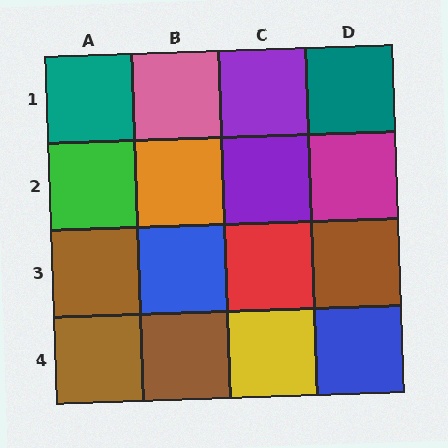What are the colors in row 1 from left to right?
Teal, pink, purple, teal.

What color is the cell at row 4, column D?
Blue.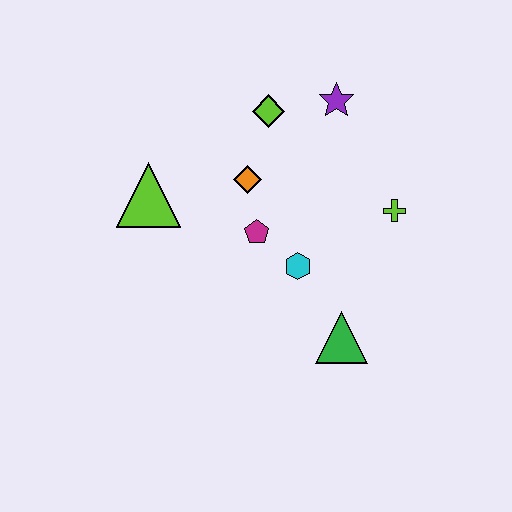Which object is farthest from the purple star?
The green triangle is farthest from the purple star.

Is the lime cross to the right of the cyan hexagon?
Yes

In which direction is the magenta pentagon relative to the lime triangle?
The magenta pentagon is to the right of the lime triangle.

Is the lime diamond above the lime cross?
Yes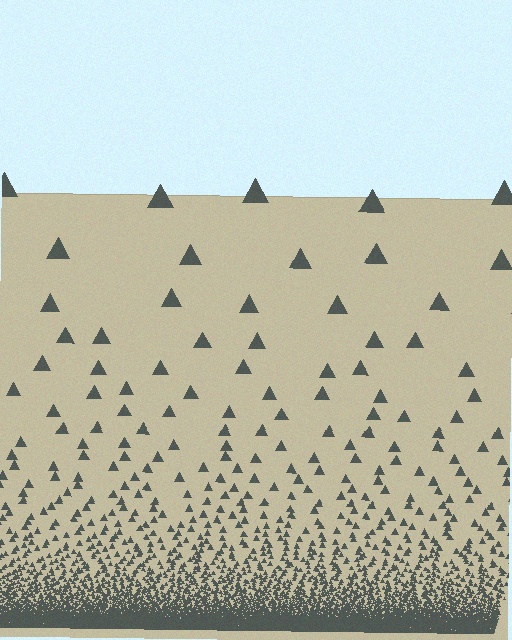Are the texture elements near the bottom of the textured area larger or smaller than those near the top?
Smaller. The gradient is inverted — elements near the bottom are smaller and denser.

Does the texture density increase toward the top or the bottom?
Density increases toward the bottom.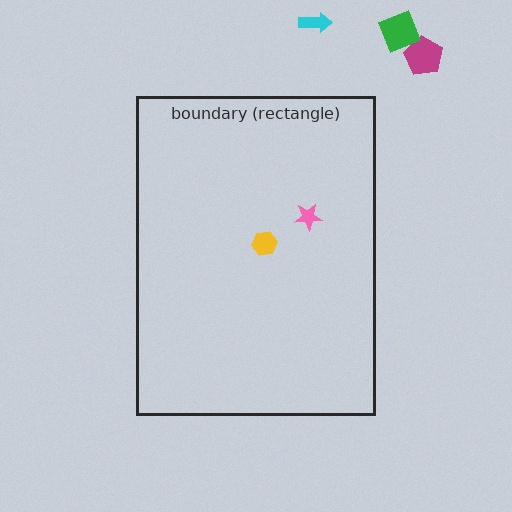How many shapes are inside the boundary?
2 inside, 3 outside.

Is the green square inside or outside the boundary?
Outside.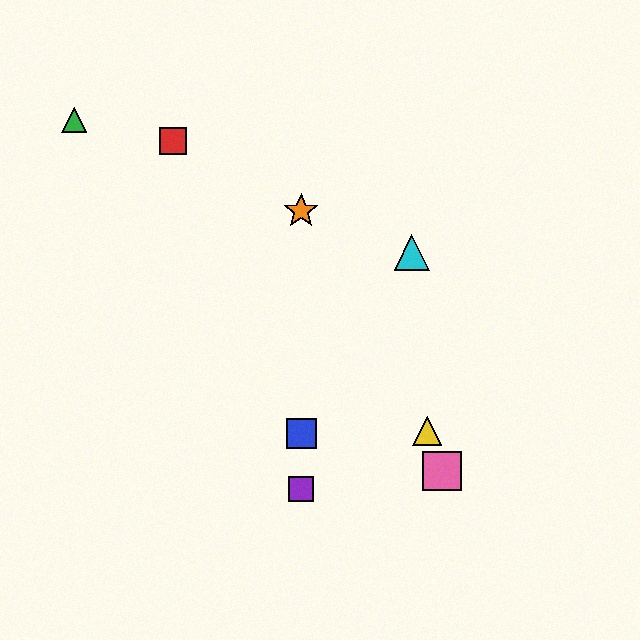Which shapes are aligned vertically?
The blue square, the purple square, the orange star are aligned vertically.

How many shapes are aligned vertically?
3 shapes (the blue square, the purple square, the orange star) are aligned vertically.